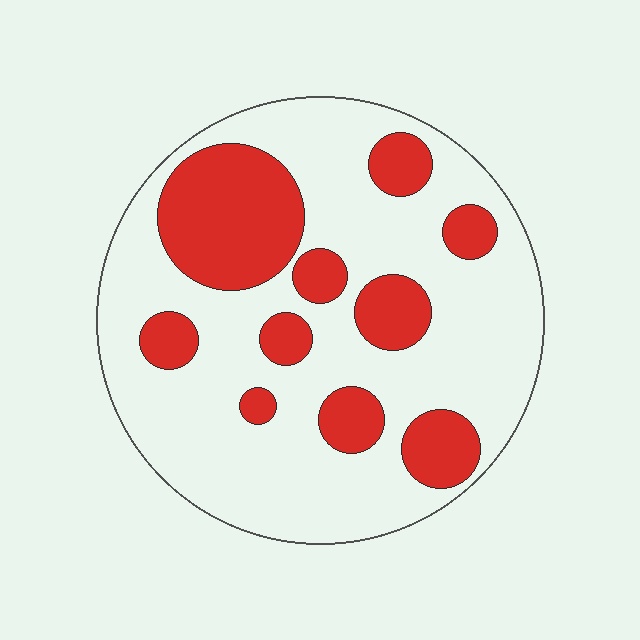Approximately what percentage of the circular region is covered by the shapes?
Approximately 30%.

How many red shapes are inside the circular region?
10.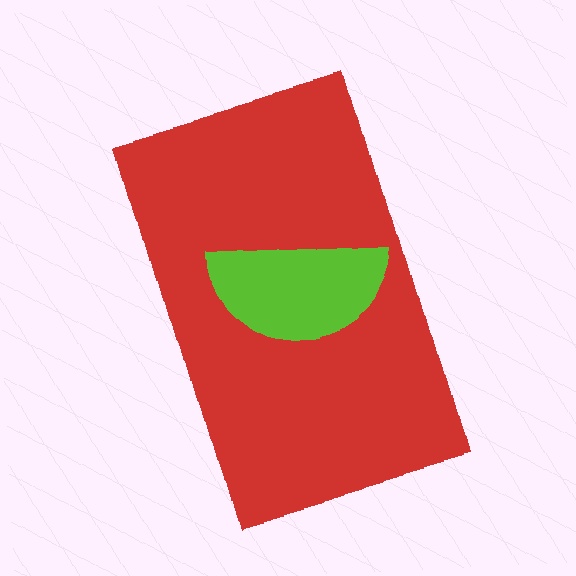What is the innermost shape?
The lime semicircle.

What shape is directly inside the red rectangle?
The lime semicircle.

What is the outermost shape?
The red rectangle.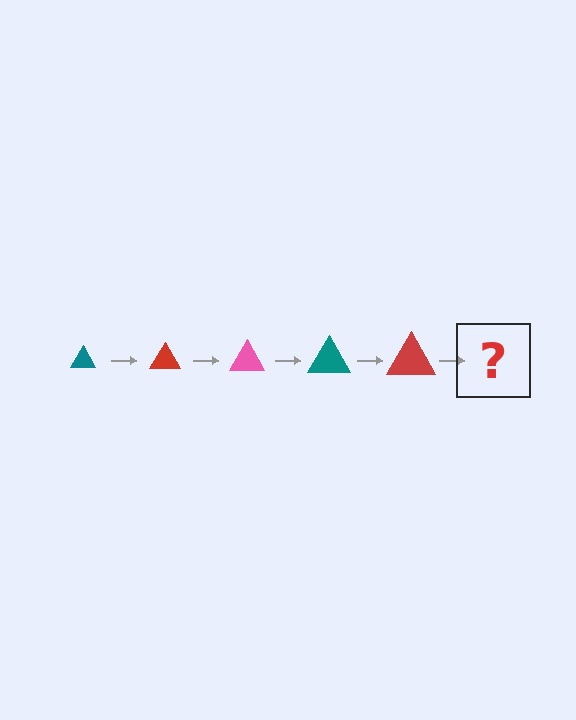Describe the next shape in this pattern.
It should be a pink triangle, larger than the previous one.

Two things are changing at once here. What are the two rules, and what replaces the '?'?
The two rules are that the triangle grows larger each step and the color cycles through teal, red, and pink. The '?' should be a pink triangle, larger than the previous one.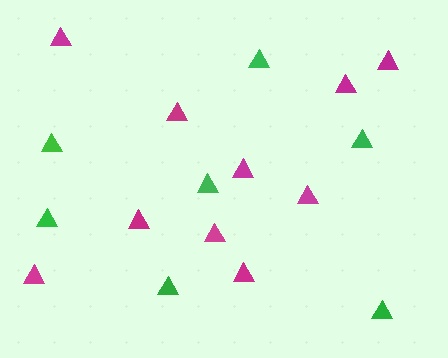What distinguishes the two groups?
There are 2 groups: one group of green triangles (7) and one group of magenta triangles (10).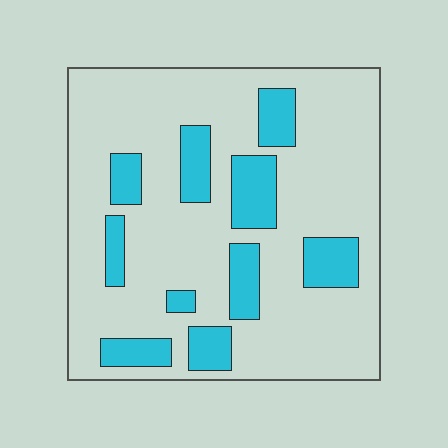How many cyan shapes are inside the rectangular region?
10.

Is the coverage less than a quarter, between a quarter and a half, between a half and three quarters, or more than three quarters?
Less than a quarter.